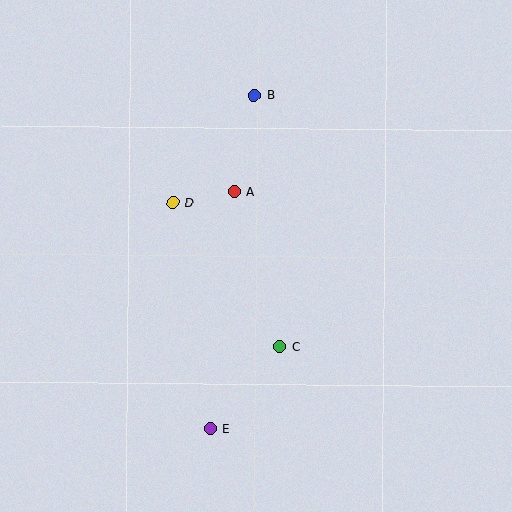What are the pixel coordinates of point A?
Point A is at (234, 192).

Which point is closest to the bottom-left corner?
Point E is closest to the bottom-left corner.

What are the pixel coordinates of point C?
Point C is at (280, 347).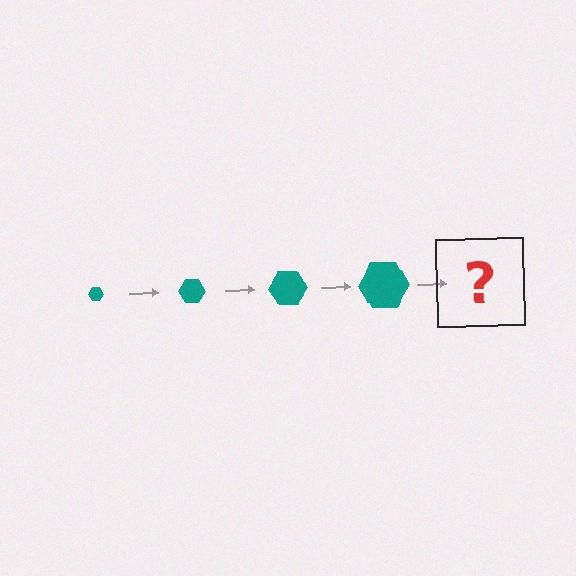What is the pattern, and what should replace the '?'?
The pattern is that the hexagon gets progressively larger each step. The '?' should be a teal hexagon, larger than the previous one.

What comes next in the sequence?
The next element should be a teal hexagon, larger than the previous one.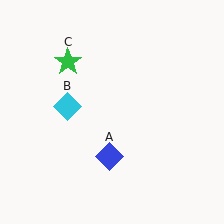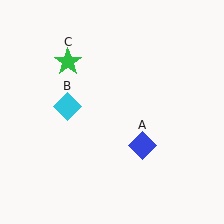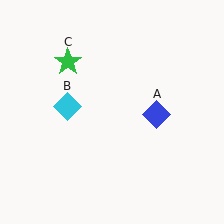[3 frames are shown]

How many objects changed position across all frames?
1 object changed position: blue diamond (object A).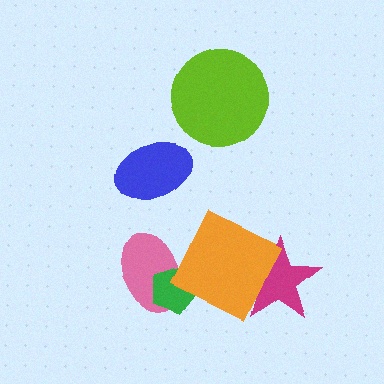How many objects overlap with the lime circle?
0 objects overlap with the lime circle.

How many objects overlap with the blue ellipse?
0 objects overlap with the blue ellipse.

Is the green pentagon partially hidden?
Yes, it is partially covered by another shape.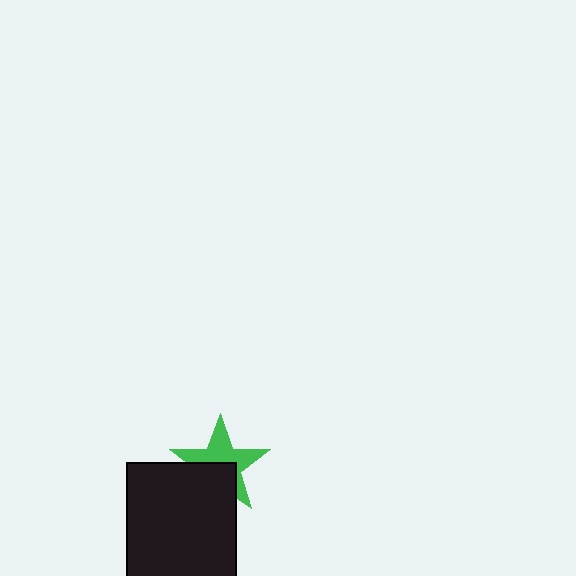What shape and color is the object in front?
The object in front is a black rectangle.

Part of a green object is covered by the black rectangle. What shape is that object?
It is a star.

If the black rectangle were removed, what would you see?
You would see the complete green star.